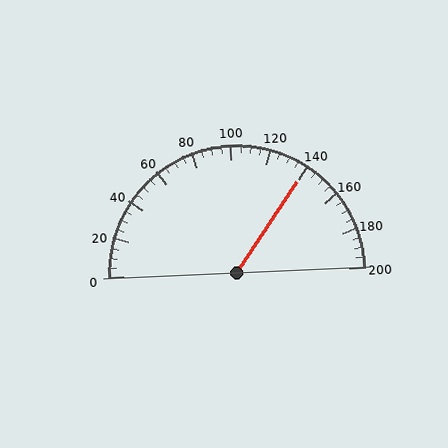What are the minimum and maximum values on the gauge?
The gauge ranges from 0 to 200.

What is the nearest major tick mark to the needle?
The nearest major tick mark is 140.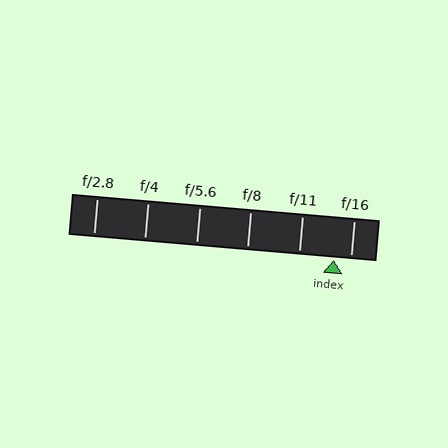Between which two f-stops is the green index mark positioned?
The index mark is between f/11 and f/16.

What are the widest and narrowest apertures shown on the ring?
The widest aperture shown is f/2.8 and the narrowest is f/16.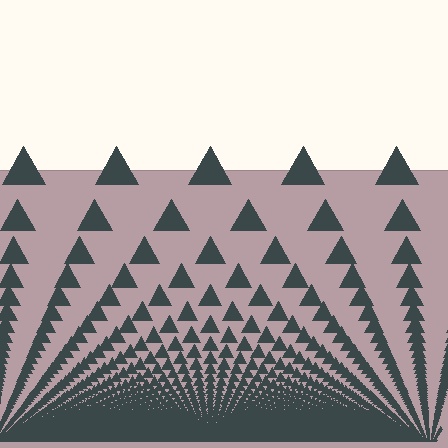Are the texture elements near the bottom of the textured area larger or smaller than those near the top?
Smaller. The gradient is inverted — elements near the bottom are smaller and denser.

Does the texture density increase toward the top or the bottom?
Density increases toward the bottom.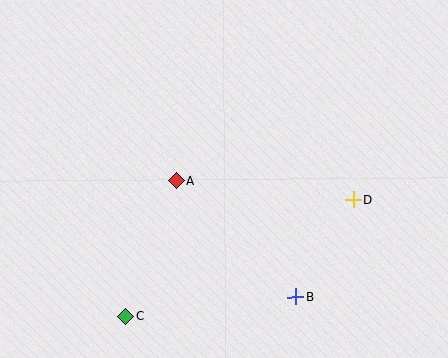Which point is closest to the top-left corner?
Point A is closest to the top-left corner.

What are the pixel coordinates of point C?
Point C is at (126, 316).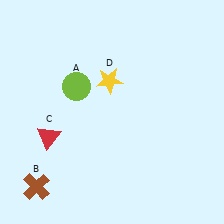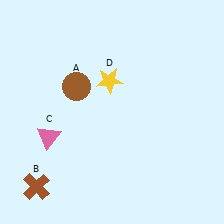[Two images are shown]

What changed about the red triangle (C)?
In Image 1, C is red. In Image 2, it changed to pink.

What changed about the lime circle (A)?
In Image 1, A is lime. In Image 2, it changed to brown.